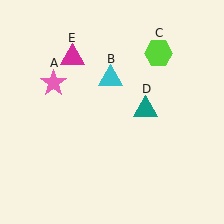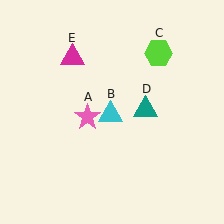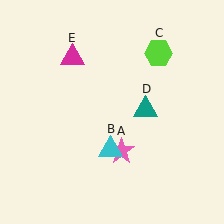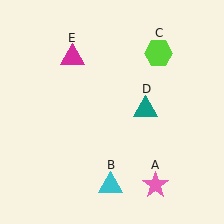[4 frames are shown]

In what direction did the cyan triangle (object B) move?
The cyan triangle (object B) moved down.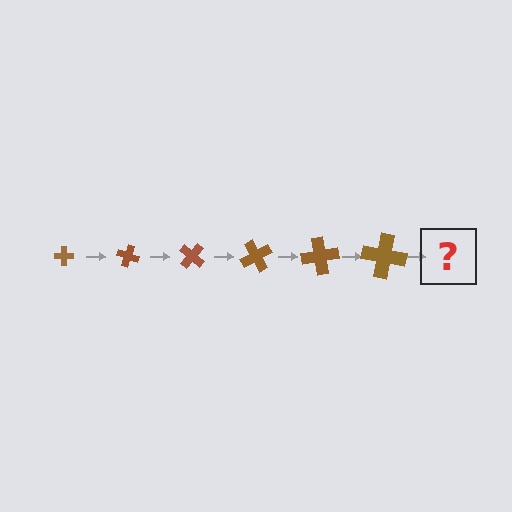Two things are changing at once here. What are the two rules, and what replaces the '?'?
The two rules are that the cross grows larger each step and it rotates 20 degrees each step. The '?' should be a cross, larger than the previous one and rotated 120 degrees from the start.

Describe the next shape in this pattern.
It should be a cross, larger than the previous one and rotated 120 degrees from the start.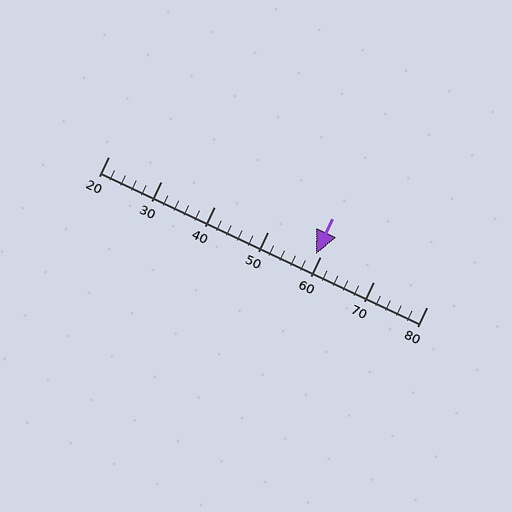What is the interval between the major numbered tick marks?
The major tick marks are spaced 10 units apart.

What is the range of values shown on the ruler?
The ruler shows values from 20 to 80.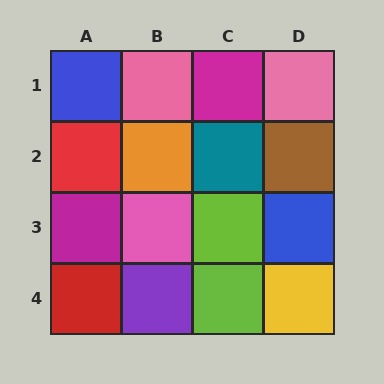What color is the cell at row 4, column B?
Purple.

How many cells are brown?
1 cell is brown.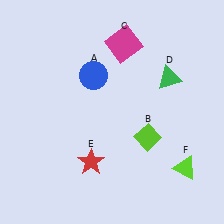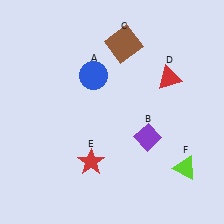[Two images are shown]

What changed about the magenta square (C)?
In Image 1, C is magenta. In Image 2, it changed to brown.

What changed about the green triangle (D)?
In Image 1, D is green. In Image 2, it changed to red.